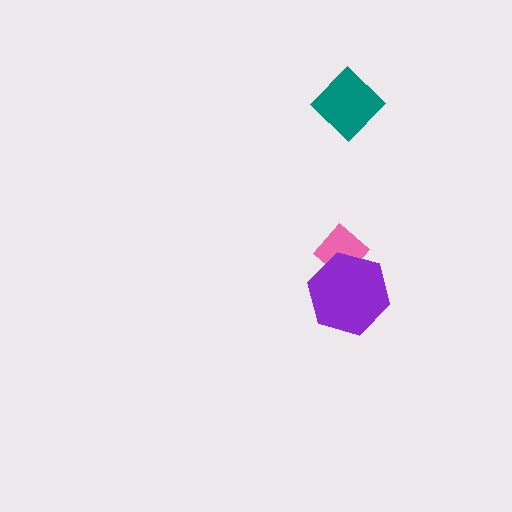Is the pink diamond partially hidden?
Yes, it is partially covered by another shape.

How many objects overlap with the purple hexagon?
1 object overlaps with the purple hexagon.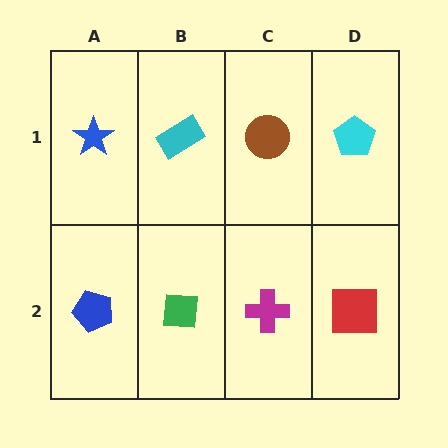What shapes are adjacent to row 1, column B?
A green square (row 2, column B), a blue star (row 1, column A), a brown circle (row 1, column C).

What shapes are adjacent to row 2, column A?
A blue star (row 1, column A), a green square (row 2, column B).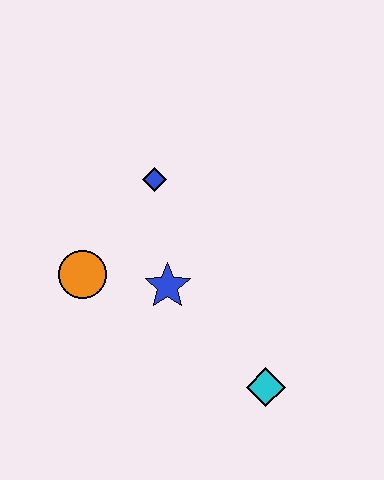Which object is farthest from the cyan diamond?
The blue diamond is farthest from the cyan diamond.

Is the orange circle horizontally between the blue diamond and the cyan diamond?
No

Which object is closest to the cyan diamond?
The blue star is closest to the cyan diamond.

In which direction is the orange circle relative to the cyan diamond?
The orange circle is to the left of the cyan diamond.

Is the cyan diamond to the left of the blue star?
No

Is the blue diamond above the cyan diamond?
Yes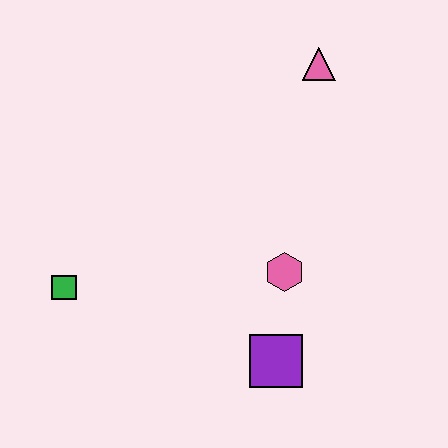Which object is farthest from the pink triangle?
The green square is farthest from the pink triangle.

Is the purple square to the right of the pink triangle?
No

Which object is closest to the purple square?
The pink hexagon is closest to the purple square.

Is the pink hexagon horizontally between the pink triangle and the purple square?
Yes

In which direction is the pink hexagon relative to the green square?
The pink hexagon is to the right of the green square.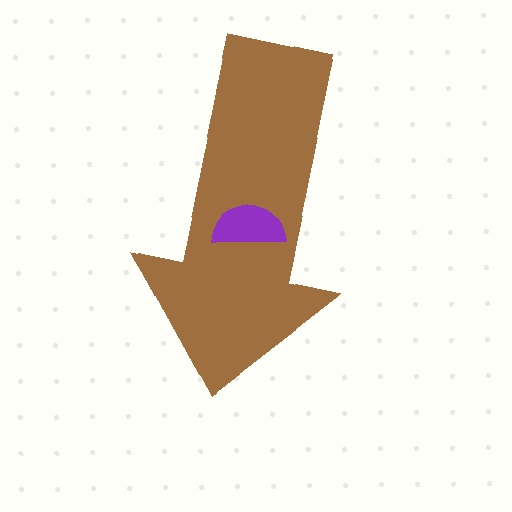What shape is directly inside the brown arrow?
The purple semicircle.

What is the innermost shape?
The purple semicircle.